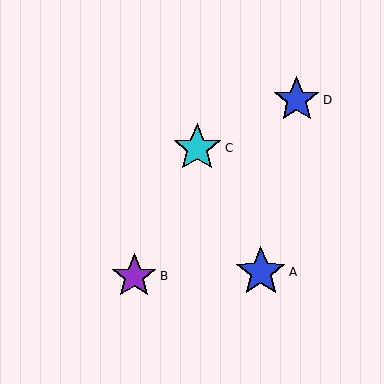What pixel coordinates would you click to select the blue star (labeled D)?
Click at (297, 100) to select the blue star D.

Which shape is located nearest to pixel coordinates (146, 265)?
The purple star (labeled B) at (134, 276) is nearest to that location.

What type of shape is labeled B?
Shape B is a purple star.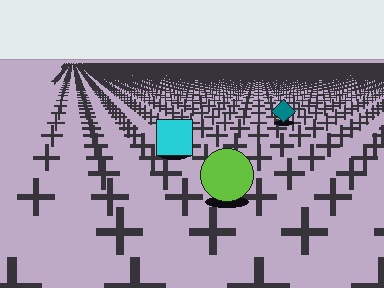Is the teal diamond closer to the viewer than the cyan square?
No. The cyan square is closer — you can tell from the texture gradient: the ground texture is coarser near it.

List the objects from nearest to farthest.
From nearest to farthest: the lime circle, the cyan square, the teal diamond.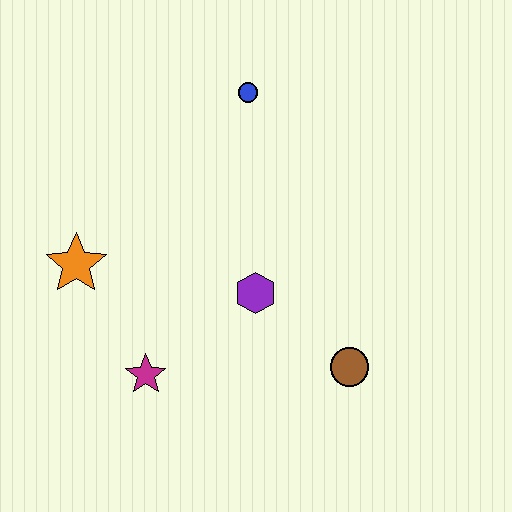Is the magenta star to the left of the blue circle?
Yes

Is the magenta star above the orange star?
No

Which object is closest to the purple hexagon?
The brown circle is closest to the purple hexagon.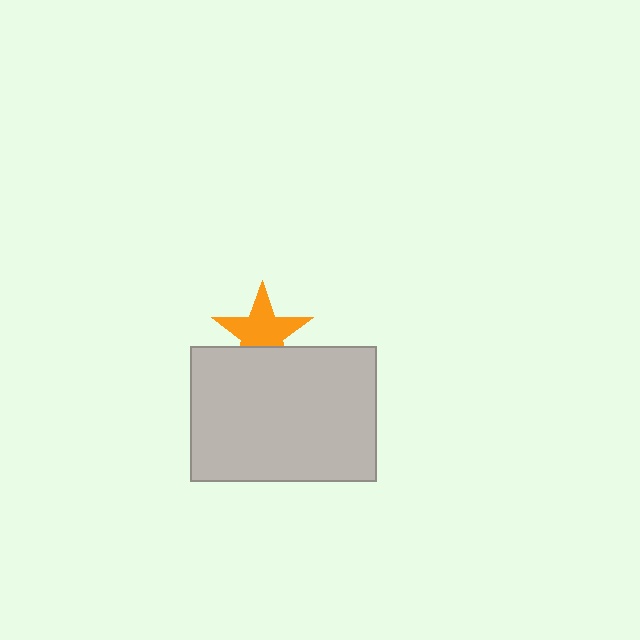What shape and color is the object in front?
The object in front is a light gray rectangle.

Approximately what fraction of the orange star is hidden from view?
Roughly 31% of the orange star is hidden behind the light gray rectangle.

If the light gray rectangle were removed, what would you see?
You would see the complete orange star.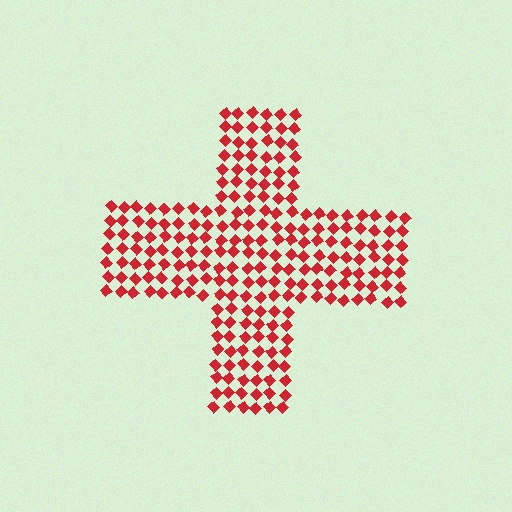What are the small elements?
The small elements are diamonds.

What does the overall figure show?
The overall figure shows a cross.